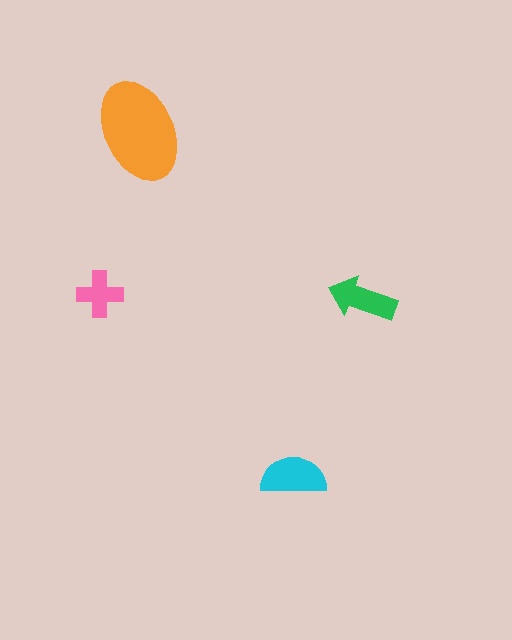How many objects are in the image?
There are 4 objects in the image.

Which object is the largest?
The orange ellipse.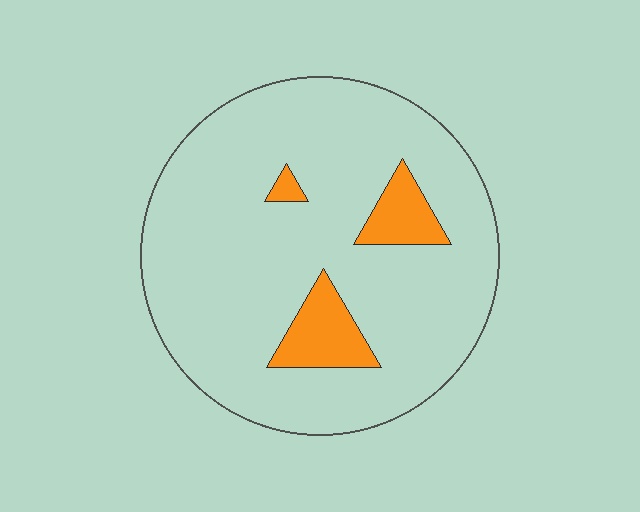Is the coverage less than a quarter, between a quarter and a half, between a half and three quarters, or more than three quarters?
Less than a quarter.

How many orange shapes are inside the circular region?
3.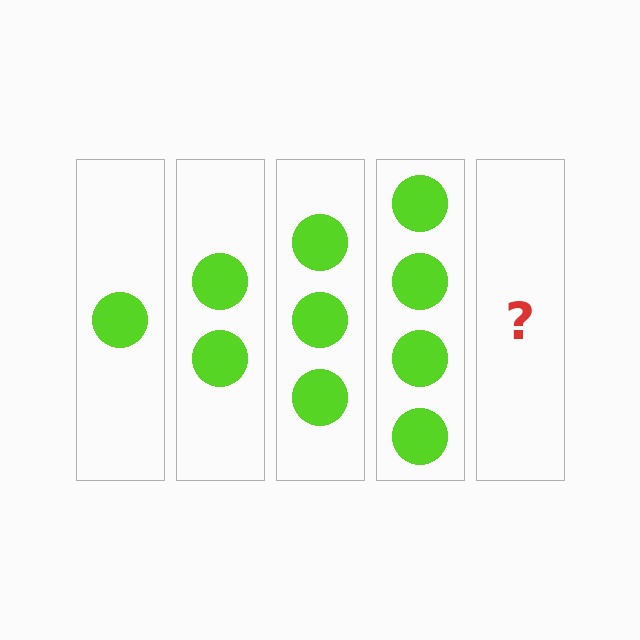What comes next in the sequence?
The next element should be 5 circles.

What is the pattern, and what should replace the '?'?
The pattern is that each step adds one more circle. The '?' should be 5 circles.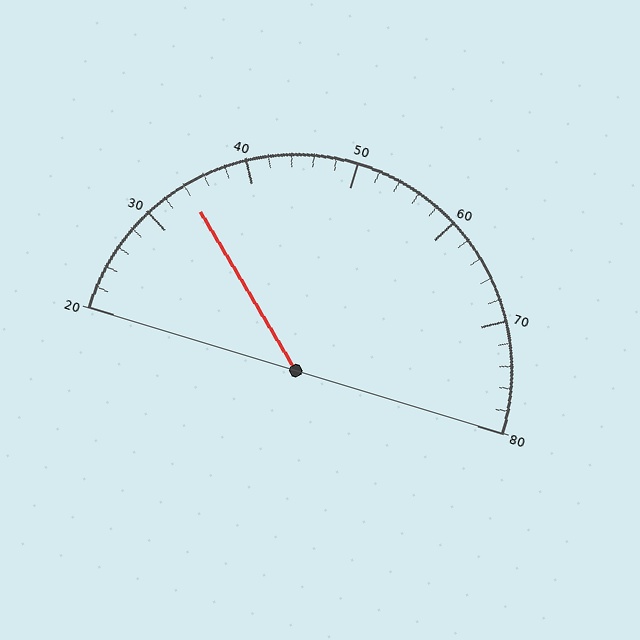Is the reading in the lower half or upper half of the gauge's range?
The reading is in the lower half of the range (20 to 80).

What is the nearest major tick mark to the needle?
The nearest major tick mark is 30.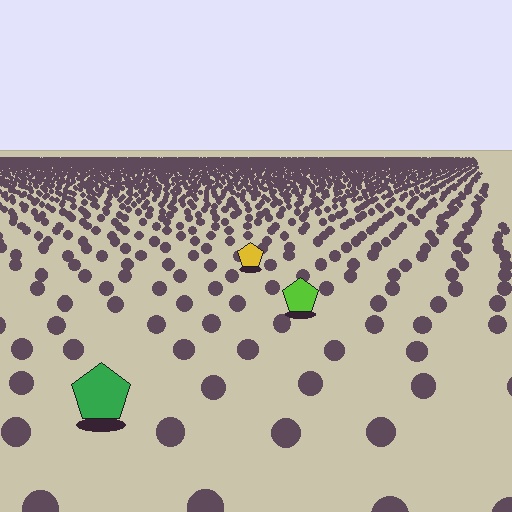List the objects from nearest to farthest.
From nearest to farthest: the green pentagon, the lime pentagon, the yellow pentagon.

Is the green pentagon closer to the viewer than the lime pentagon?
Yes. The green pentagon is closer — you can tell from the texture gradient: the ground texture is coarser near it.